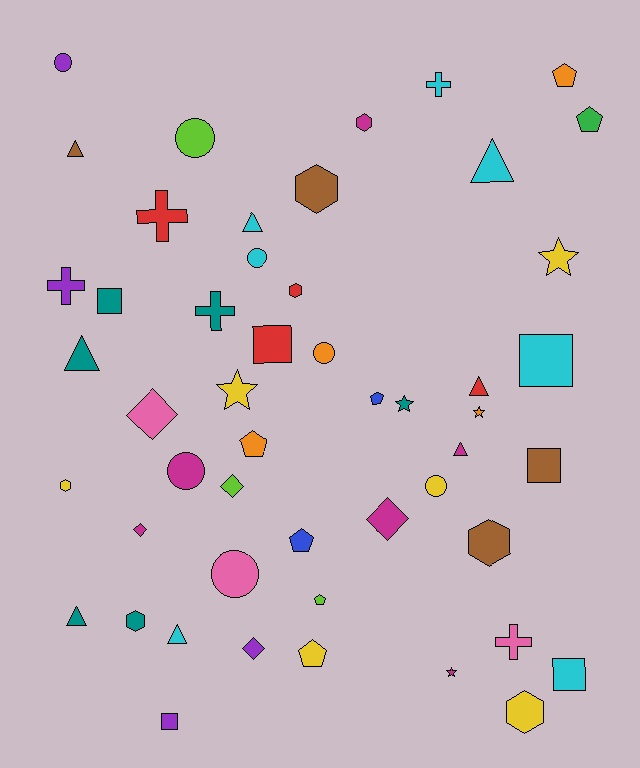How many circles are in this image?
There are 7 circles.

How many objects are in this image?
There are 50 objects.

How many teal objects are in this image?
There are 6 teal objects.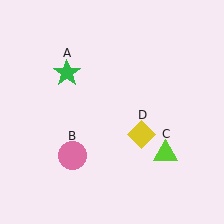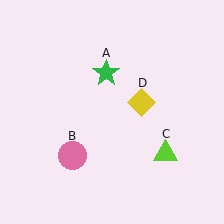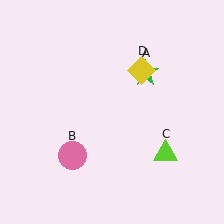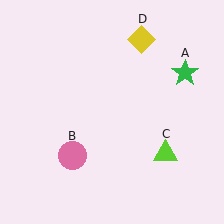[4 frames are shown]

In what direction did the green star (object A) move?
The green star (object A) moved right.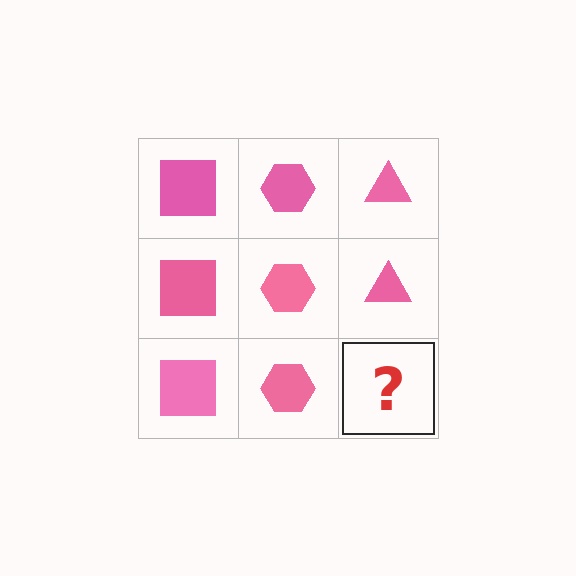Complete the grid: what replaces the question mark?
The question mark should be replaced with a pink triangle.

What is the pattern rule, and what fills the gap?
The rule is that each column has a consistent shape. The gap should be filled with a pink triangle.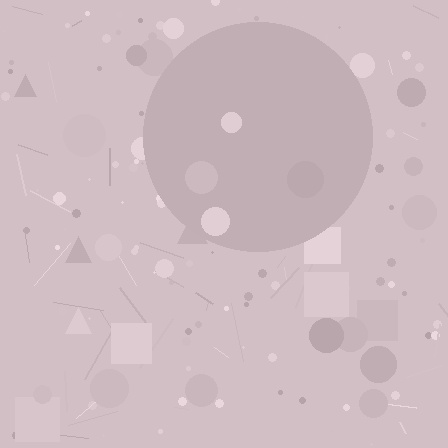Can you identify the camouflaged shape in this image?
The camouflaged shape is a circle.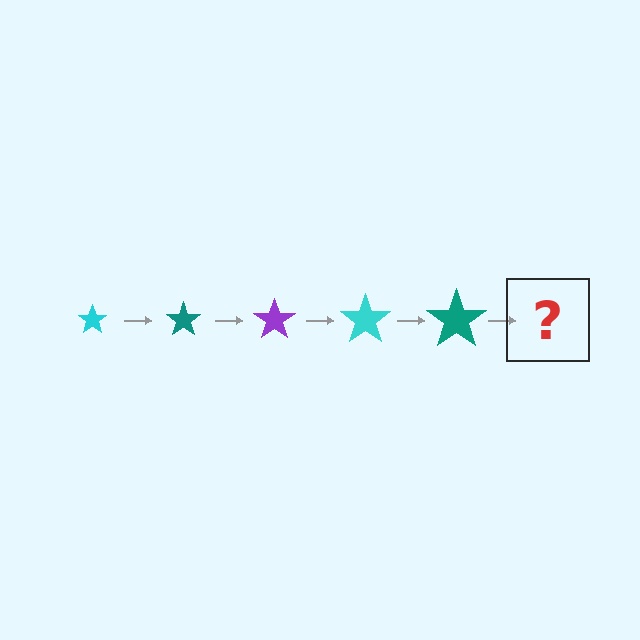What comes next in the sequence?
The next element should be a purple star, larger than the previous one.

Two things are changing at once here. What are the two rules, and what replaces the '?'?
The two rules are that the star grows larger each step and the color cycles through cyan, teal, and purple. The '?' should be a purple star, larger than the previous one.